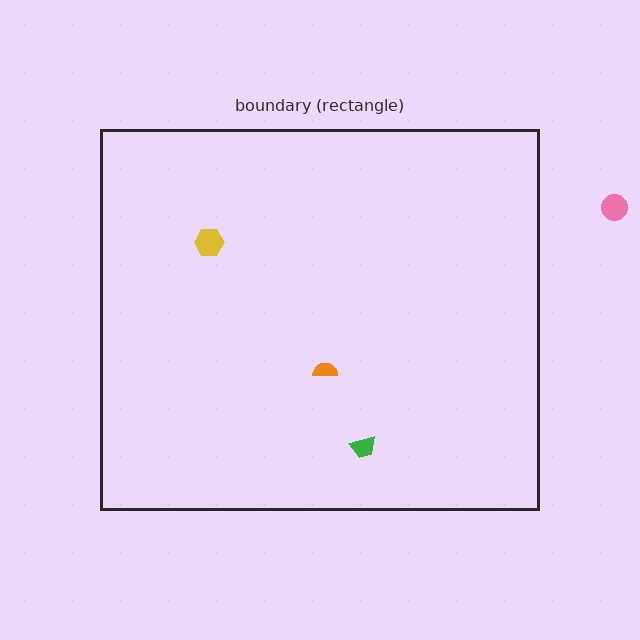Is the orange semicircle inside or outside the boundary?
Inside.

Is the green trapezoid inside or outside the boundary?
Inside.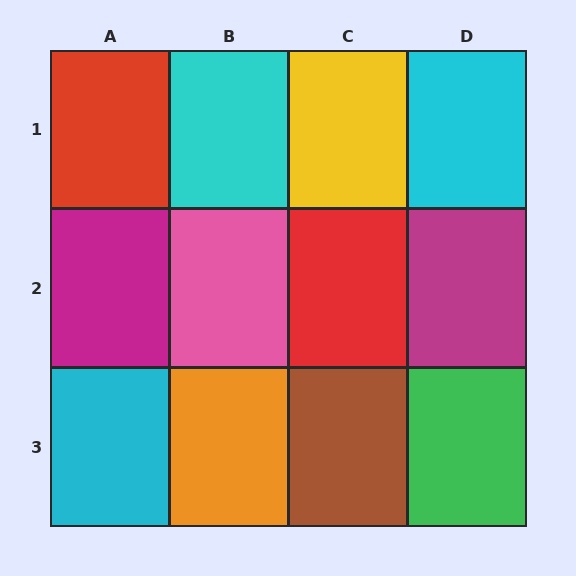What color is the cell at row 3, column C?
Brown.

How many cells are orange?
1 cell is orange.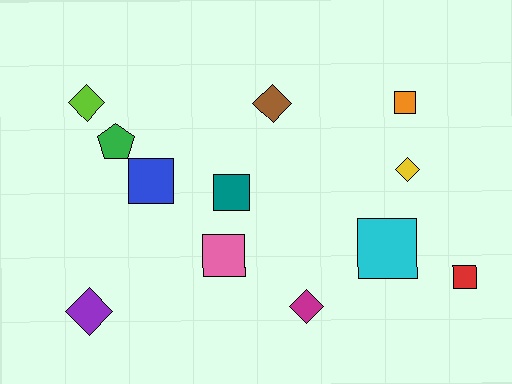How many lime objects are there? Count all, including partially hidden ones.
There is 1 lime object.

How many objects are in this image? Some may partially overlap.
There are 12 objects.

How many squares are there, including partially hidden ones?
There are 6 squares.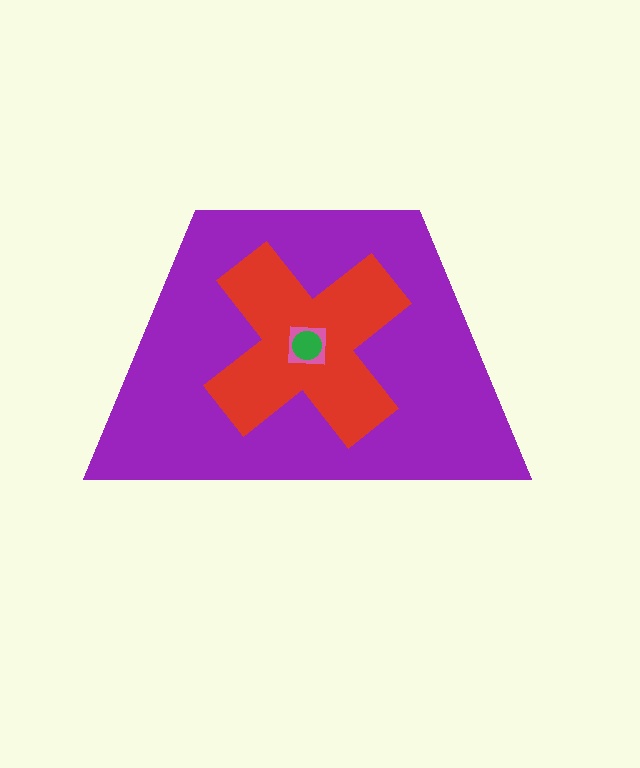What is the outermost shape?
The purple trapezoid.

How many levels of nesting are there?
4.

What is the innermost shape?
The green circle.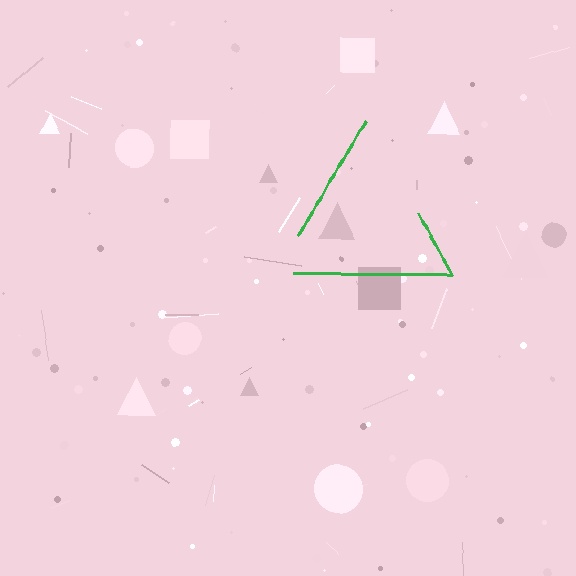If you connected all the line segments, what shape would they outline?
They would outline a triangle.